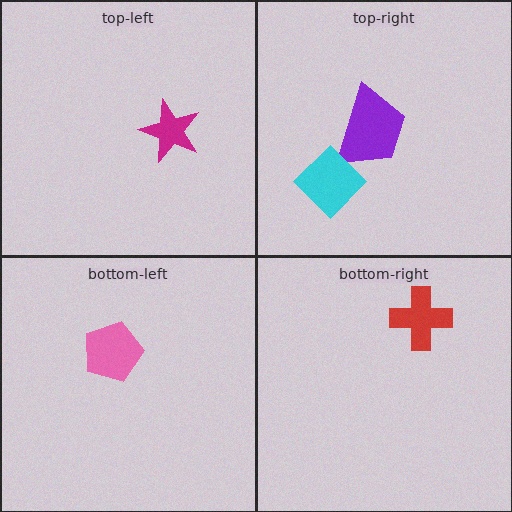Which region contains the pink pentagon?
The bottom-left region.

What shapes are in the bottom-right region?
The red cross.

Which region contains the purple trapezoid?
The top-right region.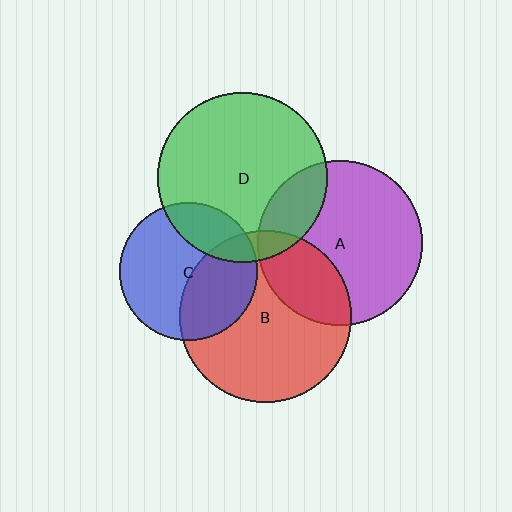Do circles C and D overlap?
Yes.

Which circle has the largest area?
Circle B (red).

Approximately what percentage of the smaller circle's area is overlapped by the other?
Approximately 25%.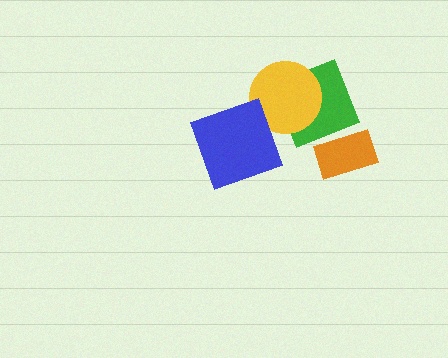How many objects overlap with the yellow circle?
1 object overlaps with the yellow circle.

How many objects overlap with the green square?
1 object overlaps with the green square.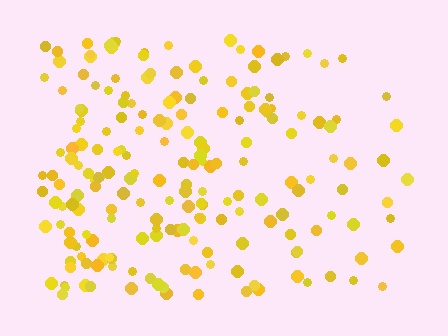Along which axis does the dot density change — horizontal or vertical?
Horizontal.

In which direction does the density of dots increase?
From right to left, with the left side densest.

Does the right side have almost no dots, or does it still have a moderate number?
Still a moderate number, just noticeably fewer than the left.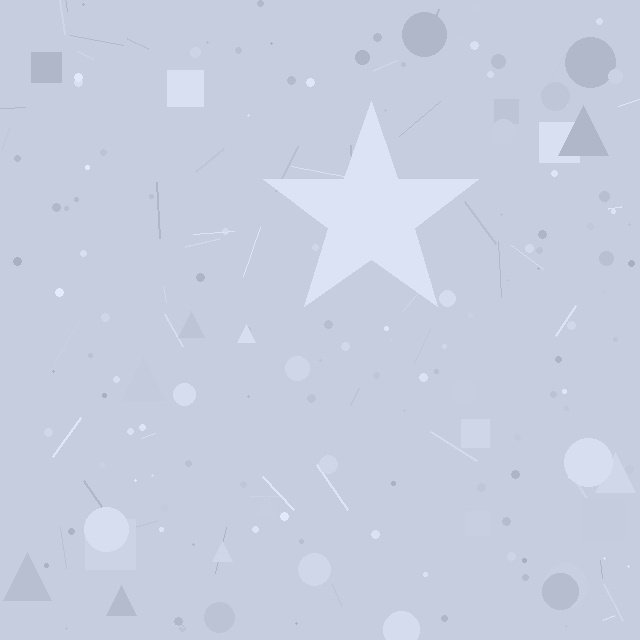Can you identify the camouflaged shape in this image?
The camouflaged shape is a star.